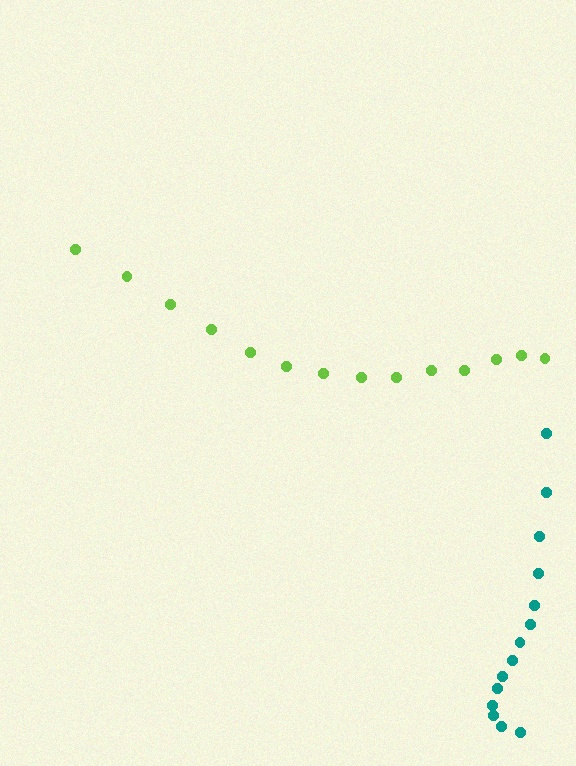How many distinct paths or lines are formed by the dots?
There are 2 distinct paths.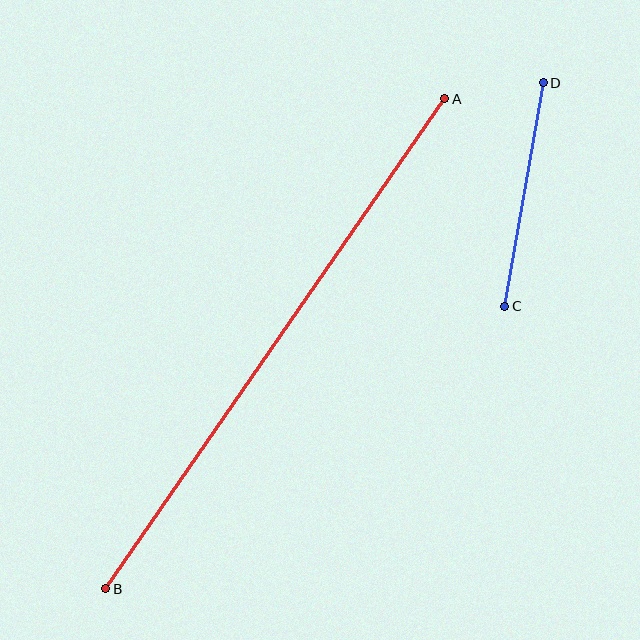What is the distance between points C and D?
The distance is approximately 226 pixels.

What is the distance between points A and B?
The distance is approximately 596 pixels.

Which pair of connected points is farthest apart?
Points A and B are farthest apart.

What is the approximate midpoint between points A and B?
The midpoint is at approximately (275, 344) pixels.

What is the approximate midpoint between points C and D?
The midpoint is at approximately (524, 195) pixels.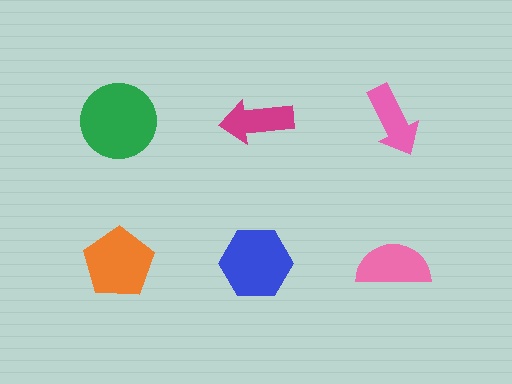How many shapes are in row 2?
3 shapes.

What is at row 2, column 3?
A pink semicircle.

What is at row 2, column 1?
An orange pentagon.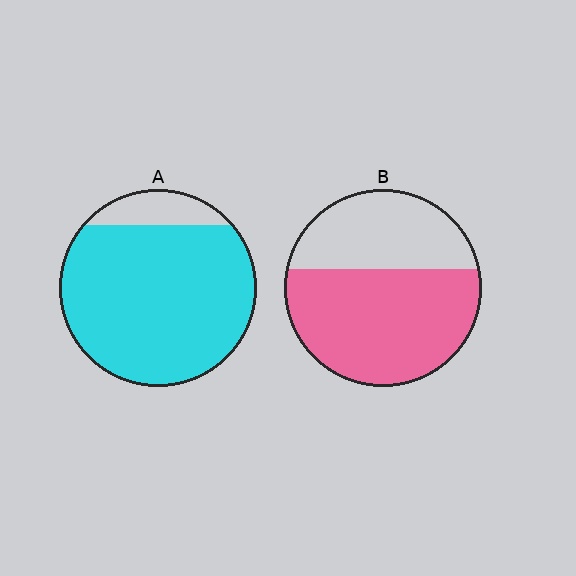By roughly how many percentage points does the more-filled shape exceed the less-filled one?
By roughly 25 percentage points (A over B).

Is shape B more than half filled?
Yes.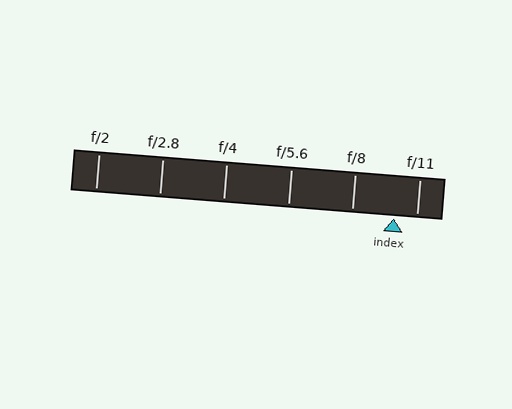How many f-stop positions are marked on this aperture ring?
There are 6 f-stop positions marked.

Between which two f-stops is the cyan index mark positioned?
The index mark is between f/8 and f/11.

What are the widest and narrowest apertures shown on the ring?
The widest aperture shown is f/2 and the narrowest is f/11.